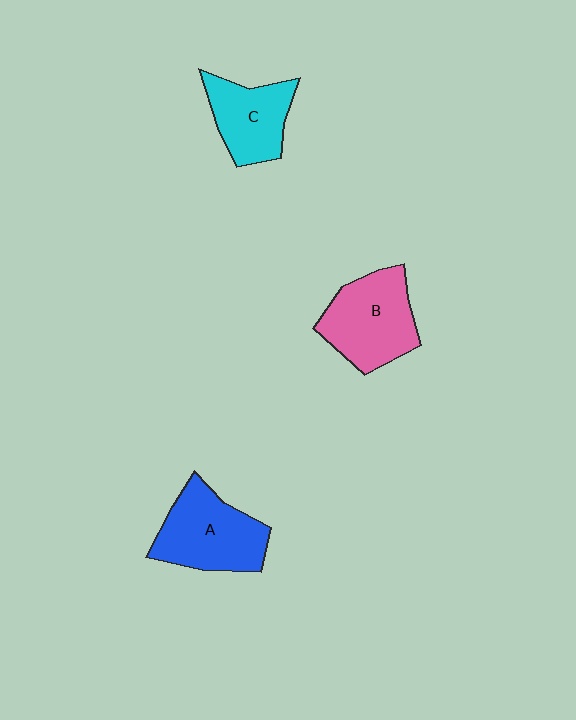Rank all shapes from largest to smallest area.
From largest to smallest: A (blue), B (pink), C (cyan).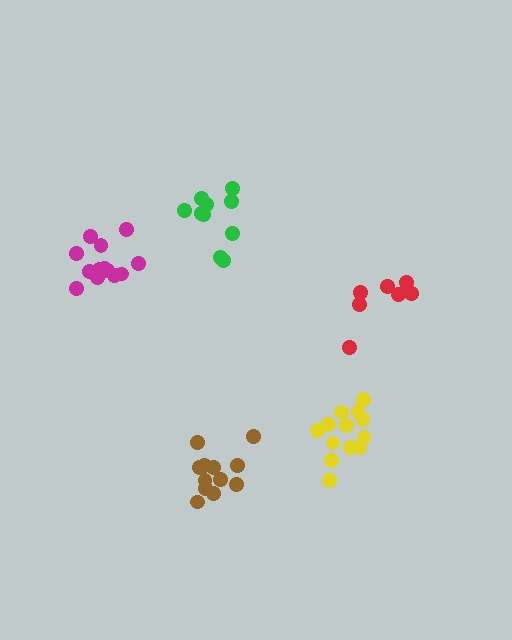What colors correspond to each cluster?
The clusters are colored: magenta, green, yellow, brown, red.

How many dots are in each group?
Group 1: 13 dots, Group 2: 10 dots, Group 3: 13 dots, Group 4: 12 dots, Group 5: 7 dots (55 total).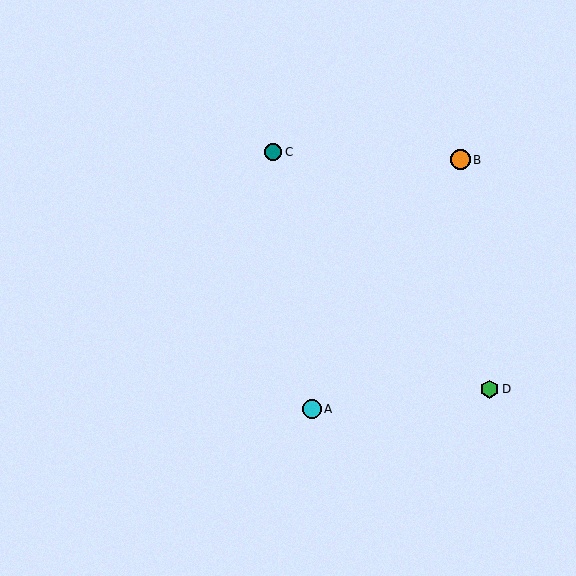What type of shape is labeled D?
Shape D is a green hexagon.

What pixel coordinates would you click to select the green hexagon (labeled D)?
Click at (490, 389) to select the green hexagon D.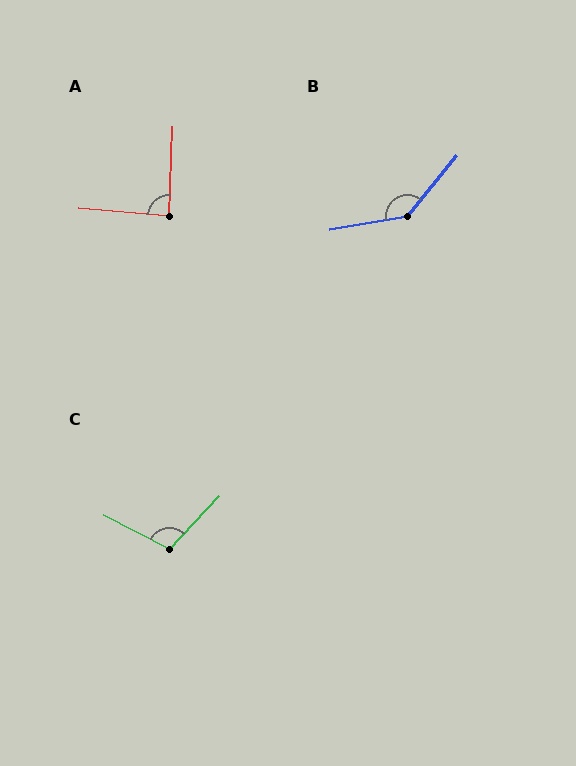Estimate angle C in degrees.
Approximately 105 degrees.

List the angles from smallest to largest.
A (87°), C (105°), B (138°).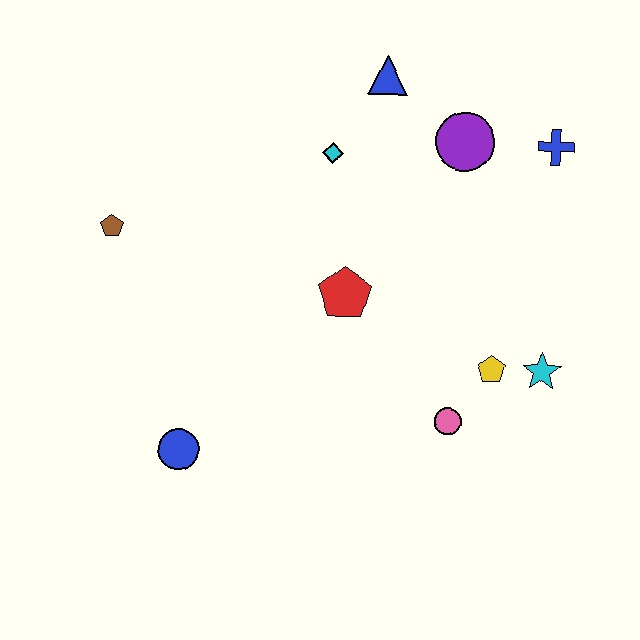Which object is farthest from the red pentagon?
The blue cross is farthest from the red pentagon.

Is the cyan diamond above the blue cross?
No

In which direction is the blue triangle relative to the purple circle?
The blue triangle is to the left of the purple circle.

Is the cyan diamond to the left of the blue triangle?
Yes